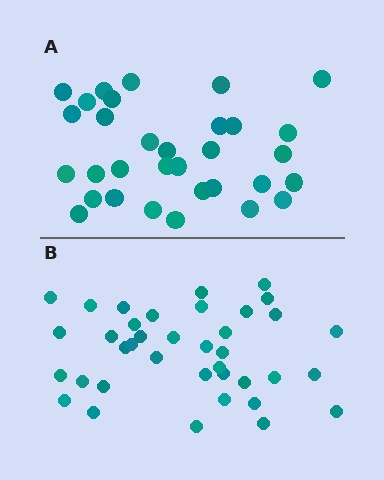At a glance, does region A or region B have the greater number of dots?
Region B (the bottom region) has more dots.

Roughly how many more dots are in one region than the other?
Region B has about 6 more dots than region A.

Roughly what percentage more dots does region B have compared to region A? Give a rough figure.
About 20% more.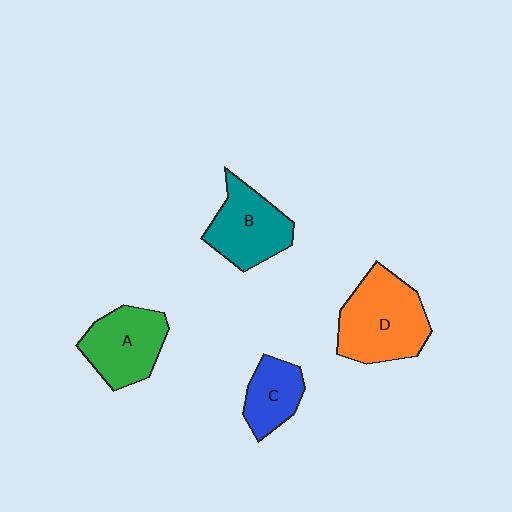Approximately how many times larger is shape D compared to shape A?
Approximately 1.3 times.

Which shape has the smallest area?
Shape C (blue).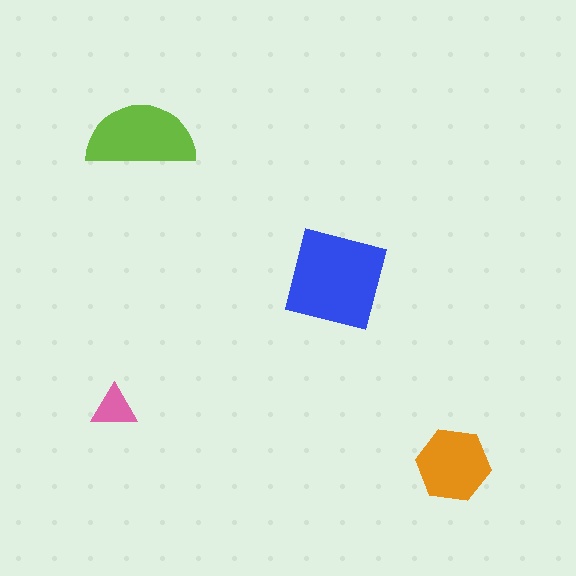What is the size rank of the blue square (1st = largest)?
1st.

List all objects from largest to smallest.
The blue square, the lime semicircle, the orange hexagon, the pink triangle.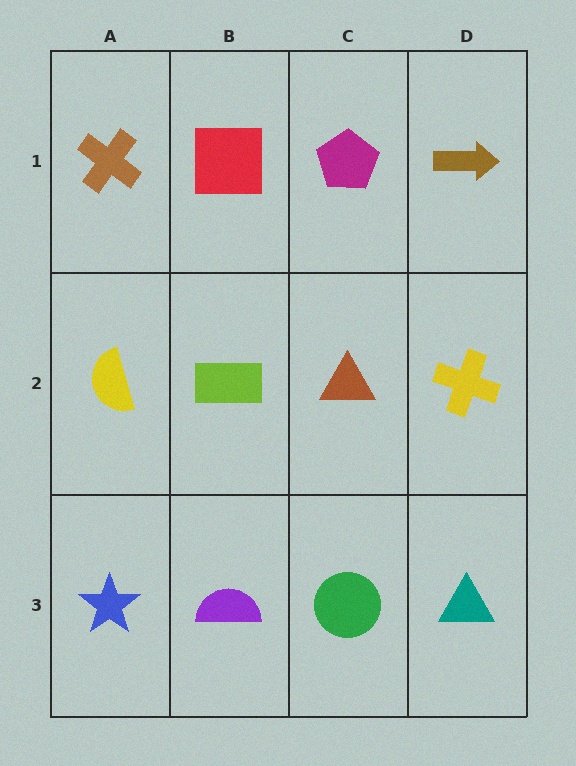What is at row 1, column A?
A brown cross.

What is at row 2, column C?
A brown triangle.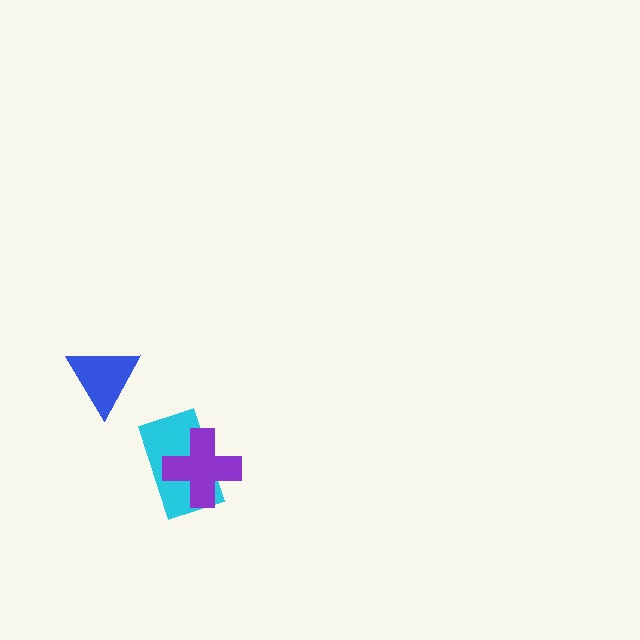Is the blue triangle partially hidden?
No, no other shape covers it.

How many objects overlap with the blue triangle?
0 objects overlap with the blue triangle.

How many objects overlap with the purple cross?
1 object overlaps with the purple cross.